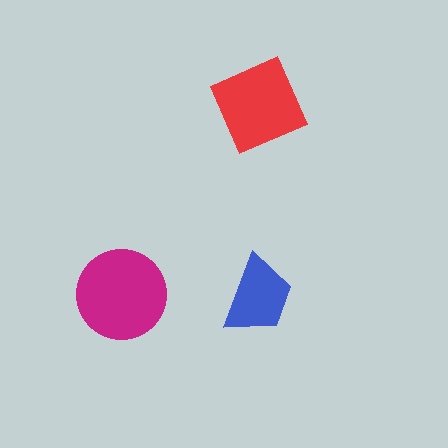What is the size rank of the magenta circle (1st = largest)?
1st.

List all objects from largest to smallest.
The magenta circle, the red square, the blue trapezoid.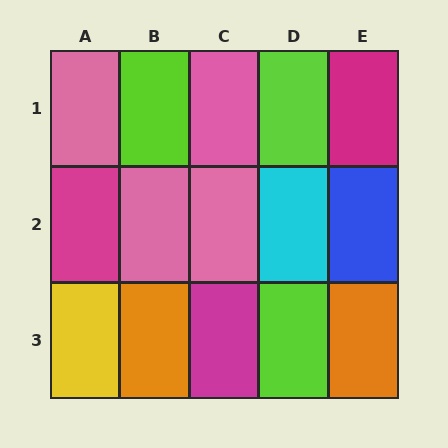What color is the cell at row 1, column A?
Pink.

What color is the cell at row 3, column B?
Orange.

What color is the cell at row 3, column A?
Yellow.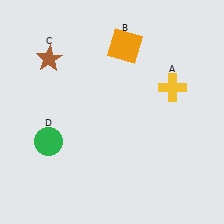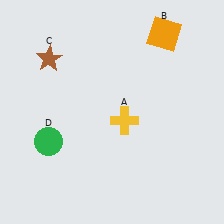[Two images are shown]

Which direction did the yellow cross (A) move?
The yellow cross (A) moved left.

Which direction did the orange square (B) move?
The orange square (B) moved right.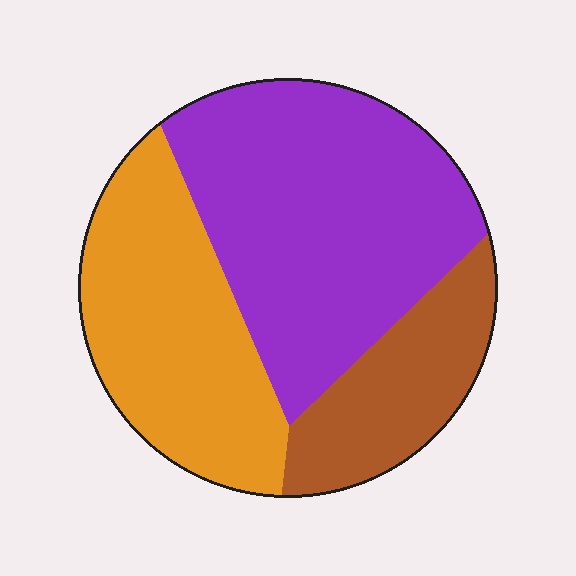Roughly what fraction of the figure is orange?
Orange takes up about one third (1/3) of the figure.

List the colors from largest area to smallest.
From largest to smallest: purple, orange, brown.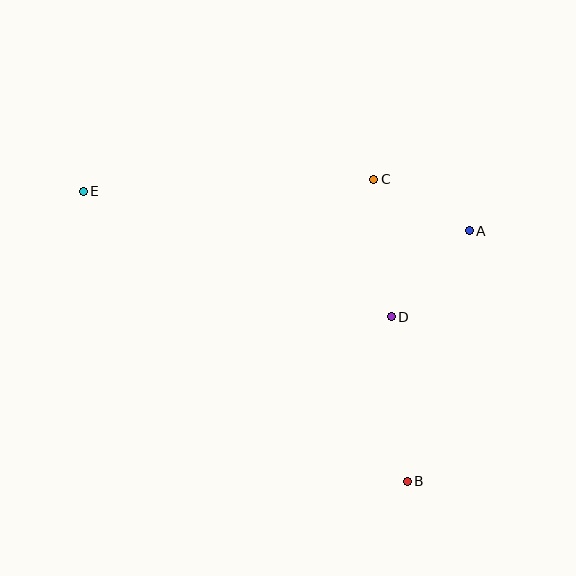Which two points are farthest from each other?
Points B and E are farthest from each other.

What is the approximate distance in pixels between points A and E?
The distance between A and E is approximately 388 pixels.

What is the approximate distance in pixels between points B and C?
The distance between B and C is approximately 304 pixels.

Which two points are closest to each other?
Points A and C are closest to each other.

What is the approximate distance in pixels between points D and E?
The distance between D and E is approximately 332 pixels.